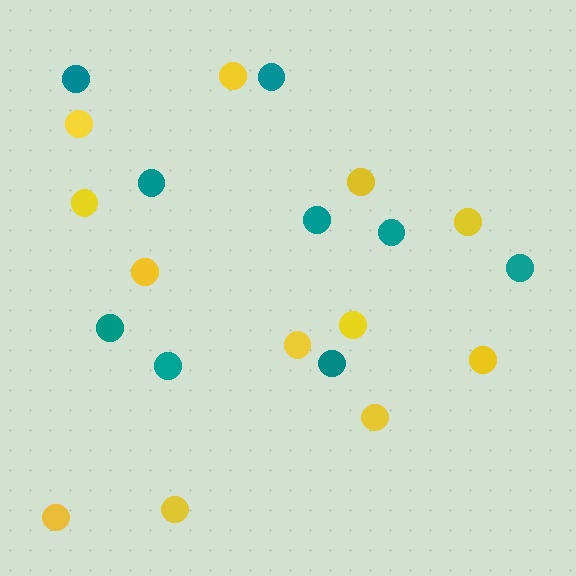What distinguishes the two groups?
There are 2 groups: one group of teal circles (9) and one group of yellow circles (12).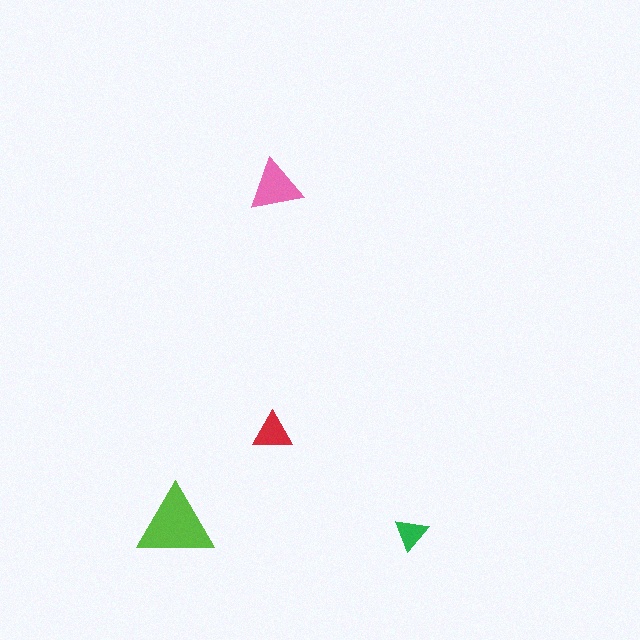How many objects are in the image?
There are 4 objects in the image.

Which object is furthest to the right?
The green triangle is rightmost.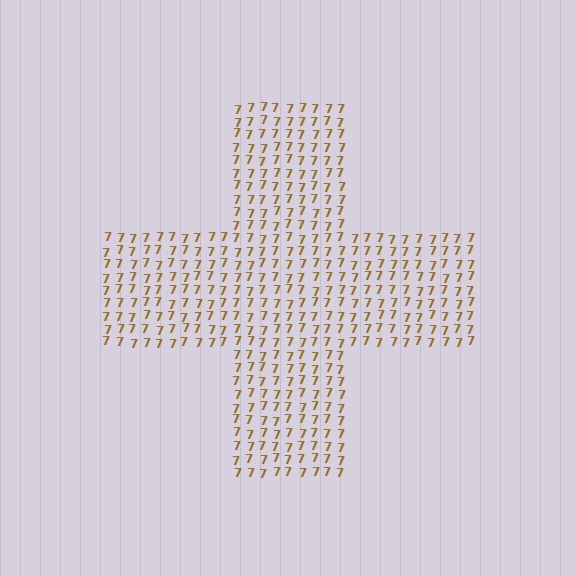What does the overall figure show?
The overall figure shows a cross.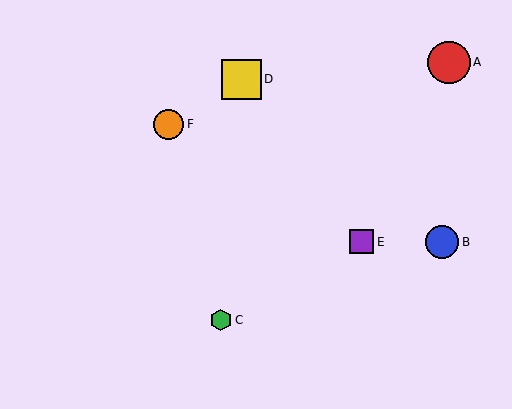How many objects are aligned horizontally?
2 objects (B, E) are aligned horizontally.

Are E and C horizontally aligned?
No, E is at y≈242 and C is at y≈320.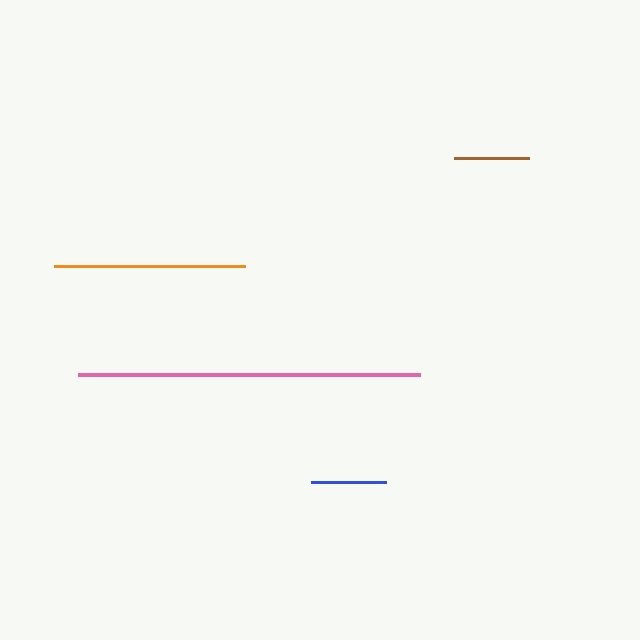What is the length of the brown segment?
The brown segment is approximately 74 pixels long.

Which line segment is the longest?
The pink line is the longest at approximately 342 pixels.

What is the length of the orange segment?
The orange segment is approximately 190 pixels long.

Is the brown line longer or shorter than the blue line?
The blue line is longer than the brown line.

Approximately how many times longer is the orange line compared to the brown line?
The orange line is approximately 2.6 times the length of the brown line.